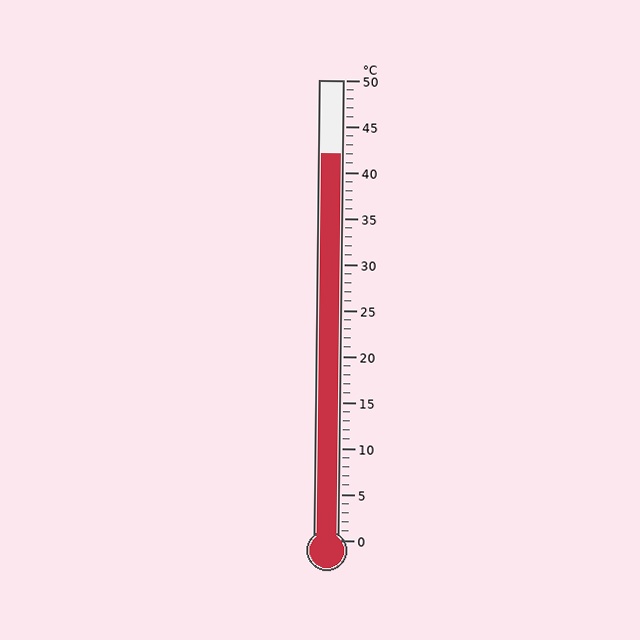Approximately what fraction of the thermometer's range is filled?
The thermometer is filled to approximately 85% of its range.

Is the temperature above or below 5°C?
The temperature is above 5°C.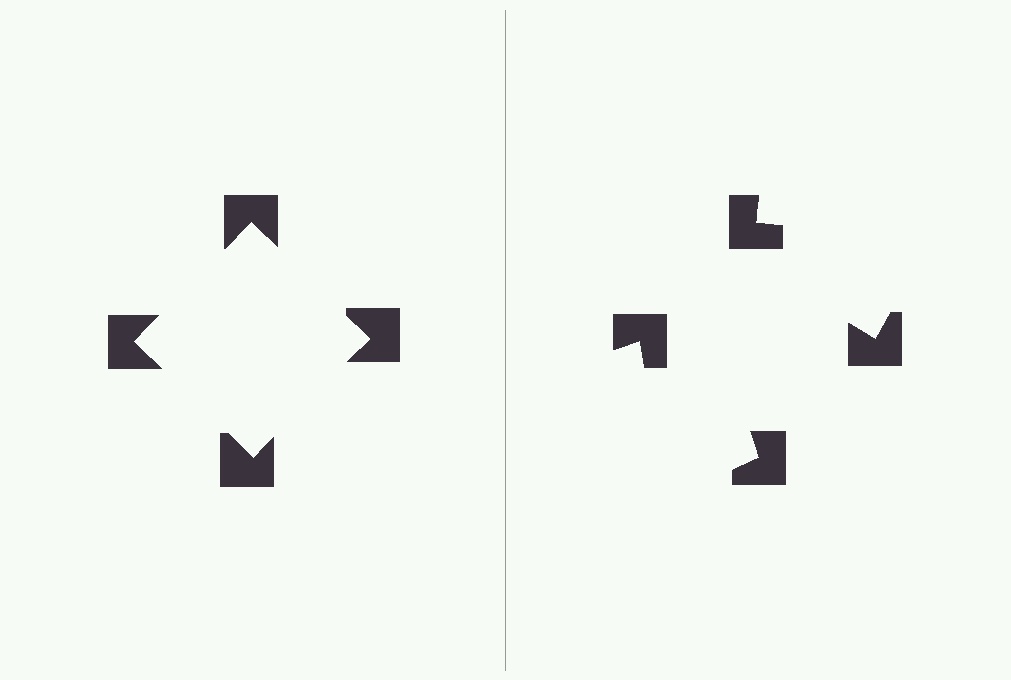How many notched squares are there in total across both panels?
8 — 4 on each side.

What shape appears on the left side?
An illusory square.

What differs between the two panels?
The notched squares are positioned identically on both sides; only the wedge orientations differ. On the left they align to a square; on the right they are misaligned.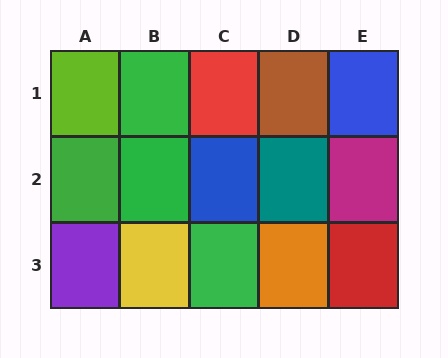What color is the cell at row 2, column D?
Teal.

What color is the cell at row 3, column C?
Green.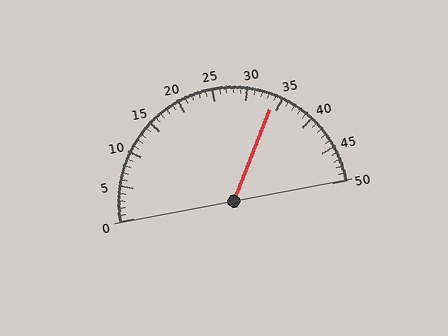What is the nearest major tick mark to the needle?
The nearest major tick mark is 35.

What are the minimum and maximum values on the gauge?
The gauge ranges from 0 to 50.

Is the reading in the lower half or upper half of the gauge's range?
The reading is in the upper half of the range (0 to 50).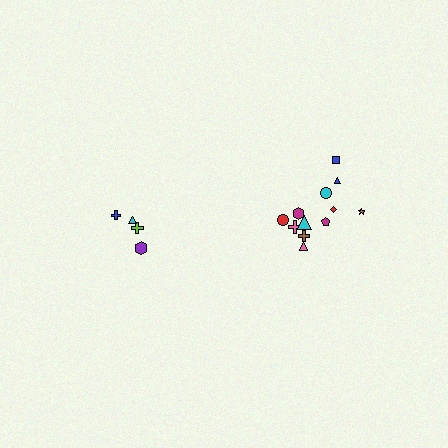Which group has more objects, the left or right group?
The right group.